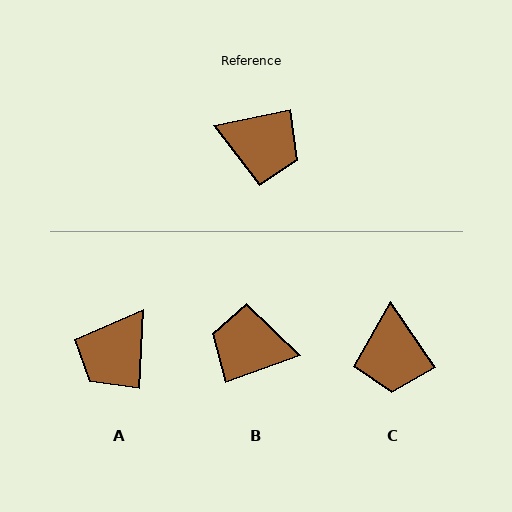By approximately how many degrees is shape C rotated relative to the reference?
Approximately 67 degrees clockwise.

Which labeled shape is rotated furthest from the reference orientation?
B, about 172 degrees away.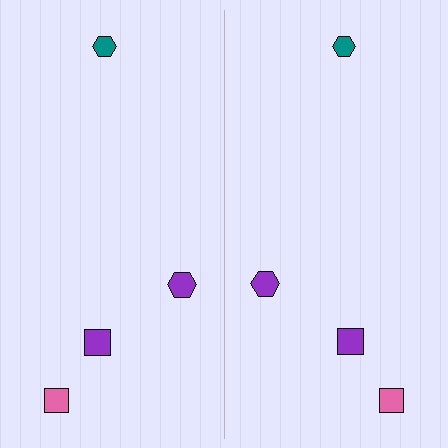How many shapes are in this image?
There are 8 shapes in this image.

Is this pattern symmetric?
Yes, this pattern has bilateral (reflection) symmetry.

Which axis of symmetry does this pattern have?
The pattern has a vertical axis of symmetry running through the center of the image.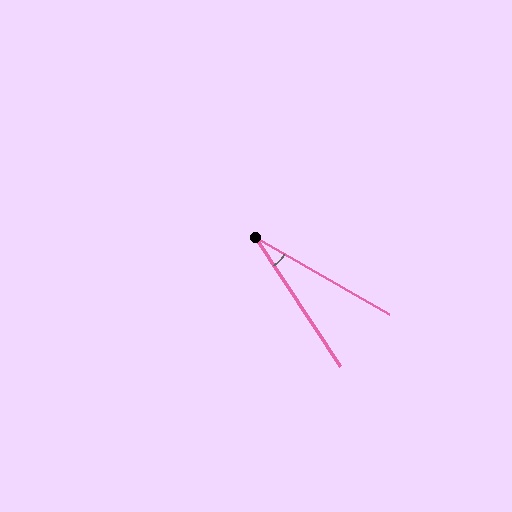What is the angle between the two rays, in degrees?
Approximately 27 degrees.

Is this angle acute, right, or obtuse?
It is acute.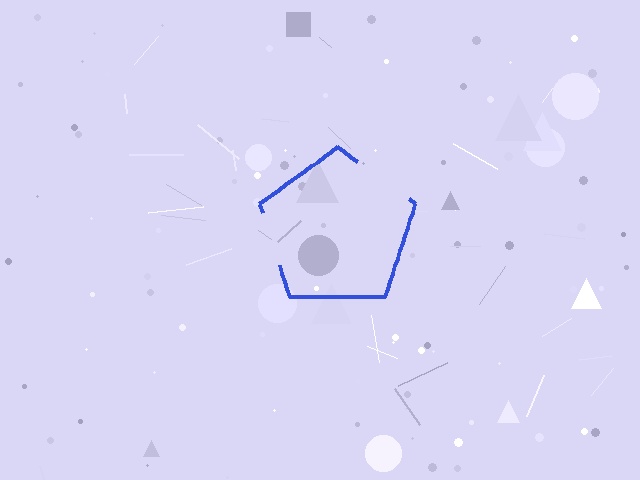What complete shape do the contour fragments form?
The contour fragments form a pentagon.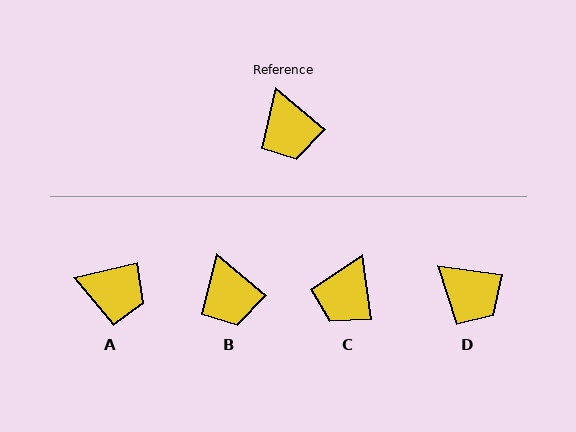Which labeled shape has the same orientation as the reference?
B.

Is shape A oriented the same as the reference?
No, it is off by about 53 degrees.